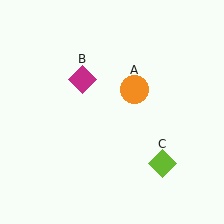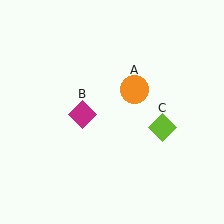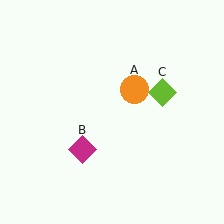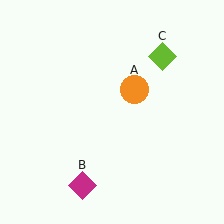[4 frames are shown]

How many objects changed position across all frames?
2 objects changed position: magenta diamond (object B), lime diamond (object C).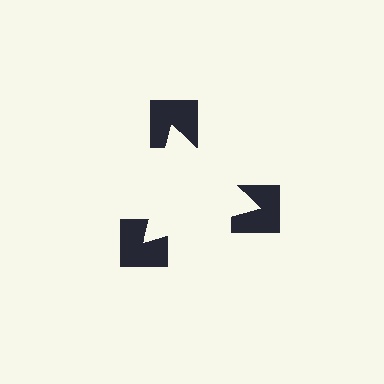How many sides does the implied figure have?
3 sides.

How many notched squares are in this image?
There are 3 — one at each vertex of the illusory triangle.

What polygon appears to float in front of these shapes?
An illusory triangle — its edges are inferred from the aligned wedge cuts in the notched squares, not physically drawn.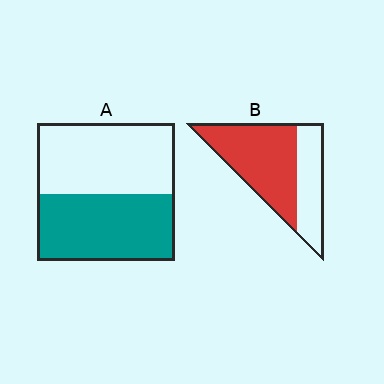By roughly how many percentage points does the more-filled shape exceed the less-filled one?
By roughly 15 percentage points (B over A).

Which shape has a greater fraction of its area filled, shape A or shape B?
Shape B.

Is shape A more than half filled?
Roughly half.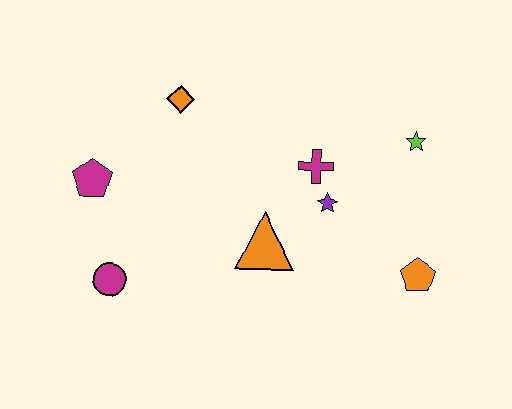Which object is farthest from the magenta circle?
The lime star is farthest from the magenta circle.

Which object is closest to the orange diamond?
The magenta pentagon is closest to the orange diamond.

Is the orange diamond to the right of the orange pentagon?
No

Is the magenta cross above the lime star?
No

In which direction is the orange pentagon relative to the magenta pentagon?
The orange pentagon is to the right of the magenta pentagon.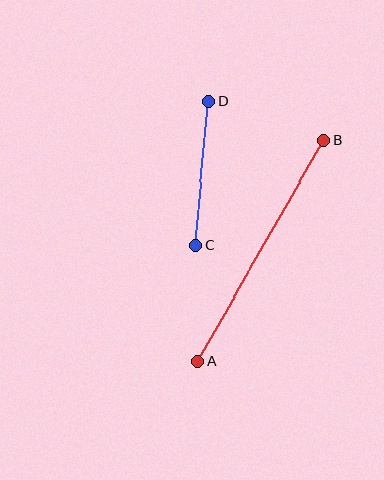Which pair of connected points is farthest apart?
Points A and B are farthest apart.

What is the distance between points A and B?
The distance is approximately 254 pixels.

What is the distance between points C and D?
The distance is approximately 145 pixels.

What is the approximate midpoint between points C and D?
The midpoint is at approximately (202, 173) pixels.